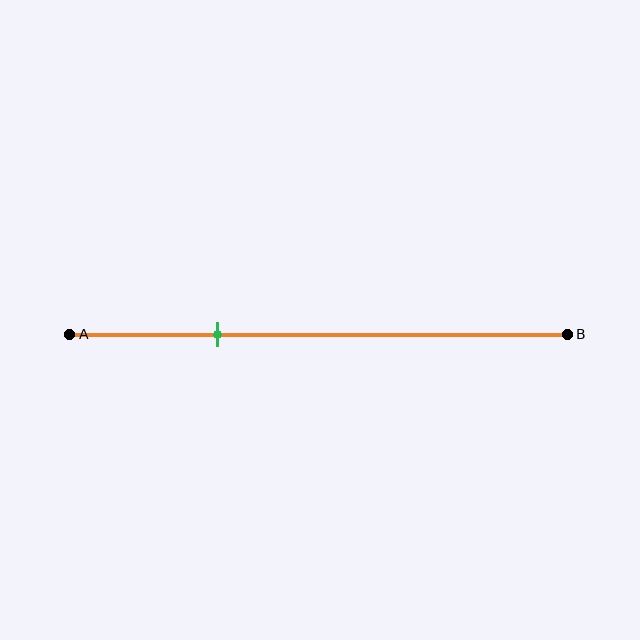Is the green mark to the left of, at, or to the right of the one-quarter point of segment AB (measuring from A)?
The green mark is to the right of the one-quarter point of segment AB.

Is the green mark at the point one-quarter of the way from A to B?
No, the mark is at about 30% from A, not at the 25% one-quarter point.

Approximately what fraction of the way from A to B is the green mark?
The green mark is approximately 30% of the way from A to B.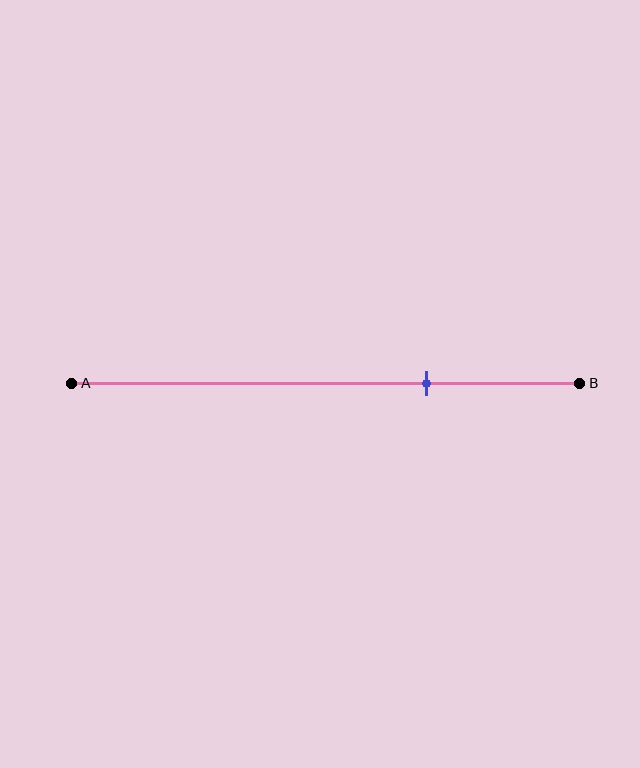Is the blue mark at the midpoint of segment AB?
No, the mark is at about 70% from A, not at the 50% midpoint.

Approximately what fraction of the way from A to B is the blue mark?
The blue mark is approximately 70% of the way from A to B.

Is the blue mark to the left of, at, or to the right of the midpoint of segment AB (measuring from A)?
The blue mark is to the right of the midpoint of segment AB.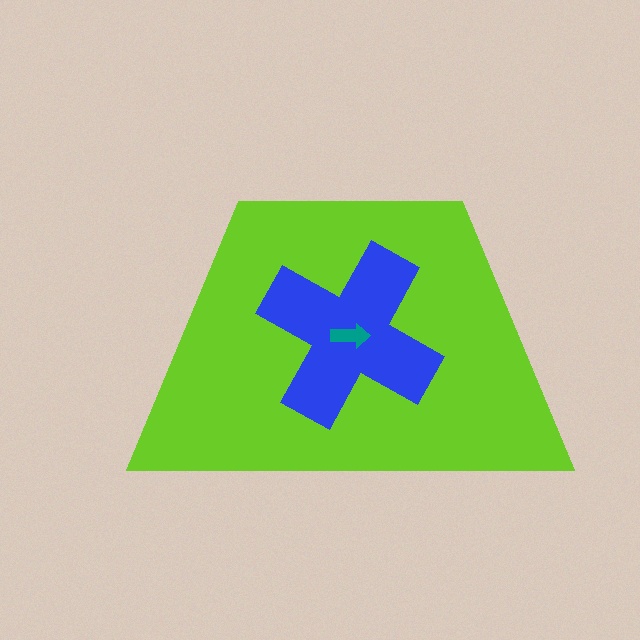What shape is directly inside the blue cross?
The teal arrow.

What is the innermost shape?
The teal arrow.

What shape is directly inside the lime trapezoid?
The blue cross.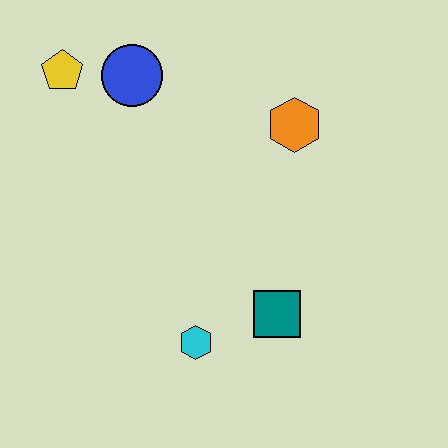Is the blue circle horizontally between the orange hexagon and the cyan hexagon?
No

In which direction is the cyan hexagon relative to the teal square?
The cyan hexagon is to the left of the teal square.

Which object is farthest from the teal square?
The yellow pentagon is farthest from the teal square.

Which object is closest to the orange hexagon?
The blue circle is closest to the orange hexagon.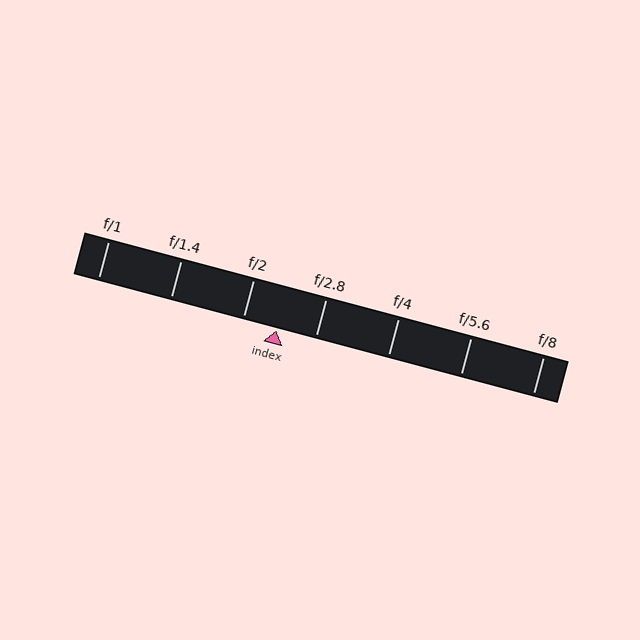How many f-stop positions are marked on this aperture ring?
There are 7 f-stop positions marked.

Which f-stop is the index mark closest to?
The index mark is closest to f/2.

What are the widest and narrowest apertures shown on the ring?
The widest aperture shown is f/1 and the narrowest is f/8.